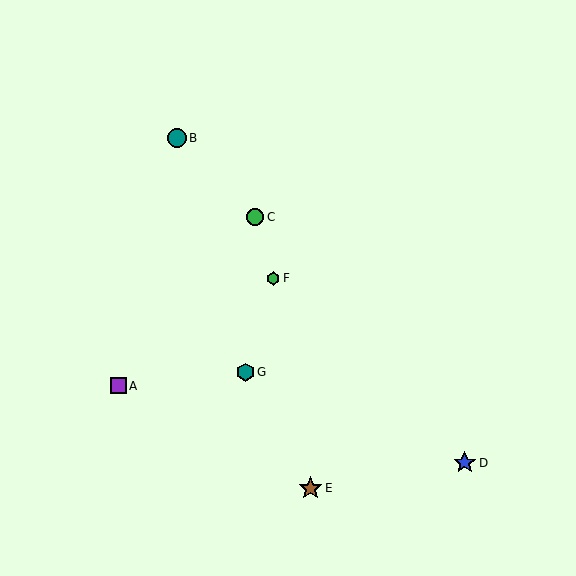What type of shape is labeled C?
Shape C is a green circle.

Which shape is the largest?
The brown star (labeled E) is the largest.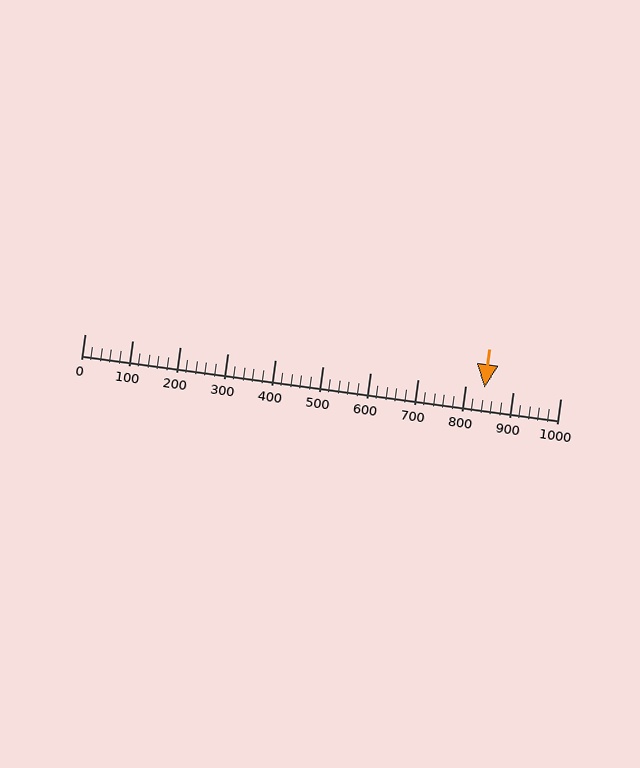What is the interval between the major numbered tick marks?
The major tick marks are spaced 100 units apart.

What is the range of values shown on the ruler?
The ruler shows values from 0 to 1000.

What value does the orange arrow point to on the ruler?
The orange arrow points to approximately 840.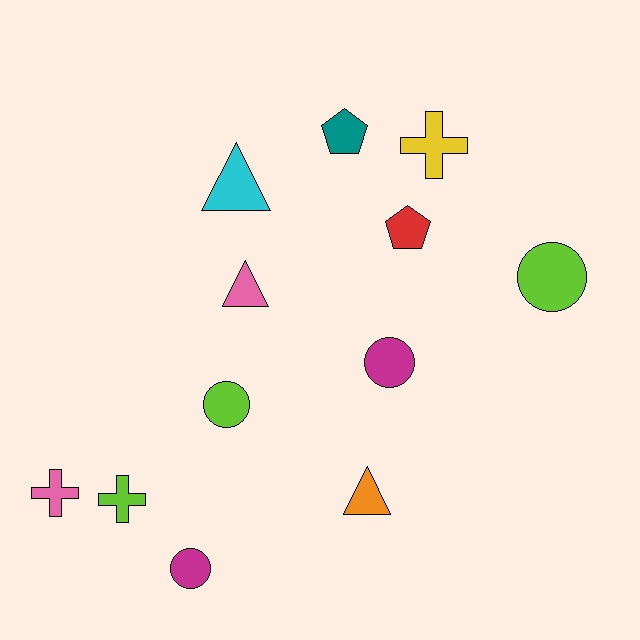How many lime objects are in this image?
There are 3 lime objects.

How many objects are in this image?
There are 12 objects.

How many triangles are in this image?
There are 3 triangles.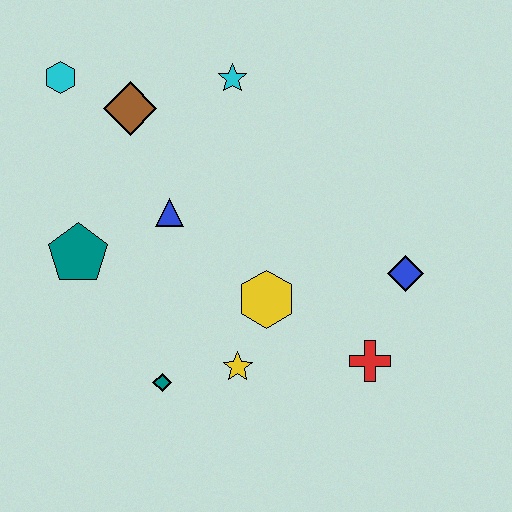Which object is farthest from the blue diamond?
The cyan hexagon is farthest from the blue diamond.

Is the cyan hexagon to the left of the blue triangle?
Yes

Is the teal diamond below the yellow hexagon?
Yes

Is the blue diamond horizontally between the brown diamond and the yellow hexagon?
No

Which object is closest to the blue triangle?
The teal pentagon is closest to the blue triangle.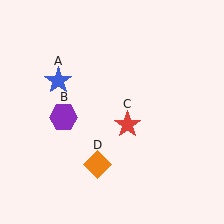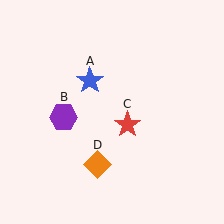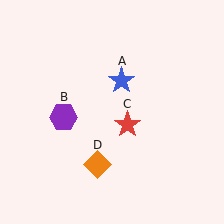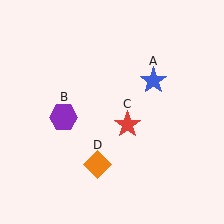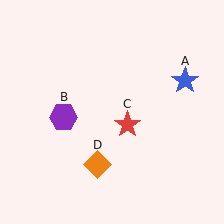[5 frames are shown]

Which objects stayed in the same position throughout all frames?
Purple hexagon (object B) and red star (object C) and orange diamond (object D) remained stationary.